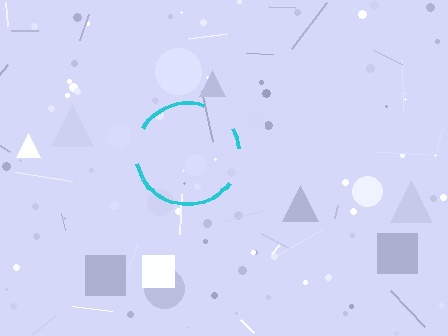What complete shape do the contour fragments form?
The contour fragments form a circle.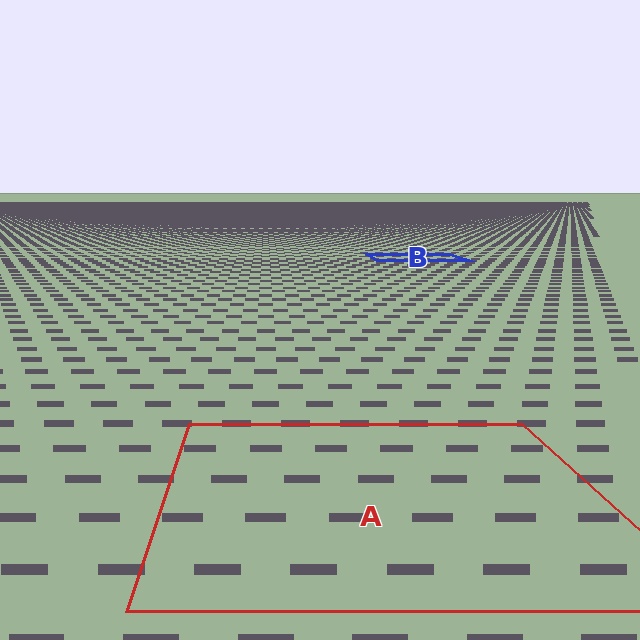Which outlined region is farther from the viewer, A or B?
Region B is farther from the viewer — the texture elements inside it appear smaller and more densely packed.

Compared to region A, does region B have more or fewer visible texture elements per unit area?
Region B has more texture elements per unit area — they are packed more densely because it is farther away.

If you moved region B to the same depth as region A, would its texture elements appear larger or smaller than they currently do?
They would appear larger. At a closer depth, the same texture elements are projected at a bigger on-screen size.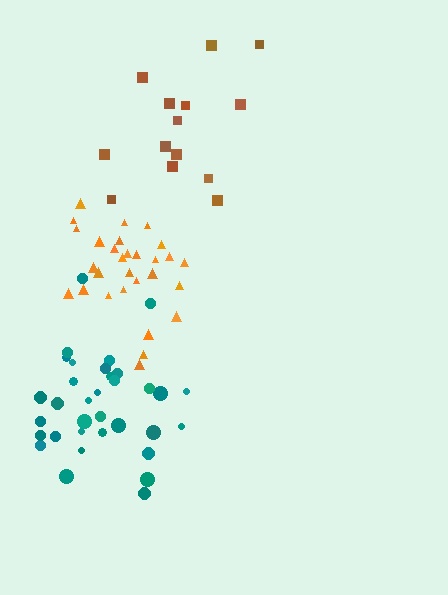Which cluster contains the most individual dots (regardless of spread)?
Teal (34).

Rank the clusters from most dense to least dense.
orange, teal, brown.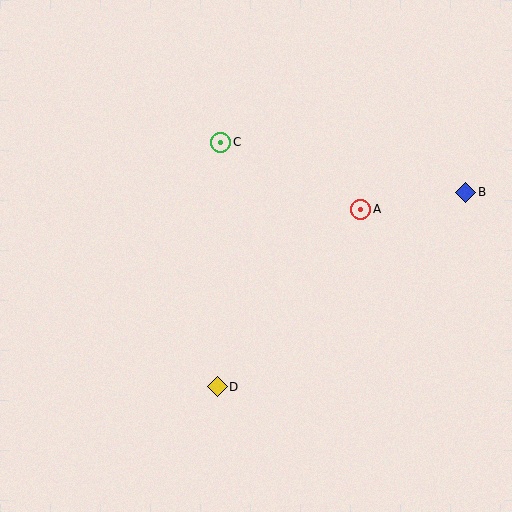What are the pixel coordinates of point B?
Point B is at (466, 192).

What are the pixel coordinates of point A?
Point A is at (361, 209).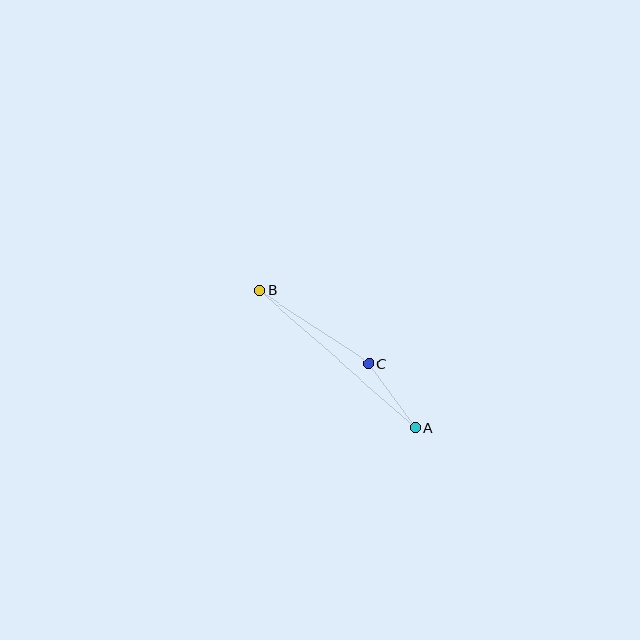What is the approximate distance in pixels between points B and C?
The distance between B and C is approximately 131 pixels.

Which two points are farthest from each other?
Points A and B are farthest from each other.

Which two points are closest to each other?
Points A and C are closest to each other.